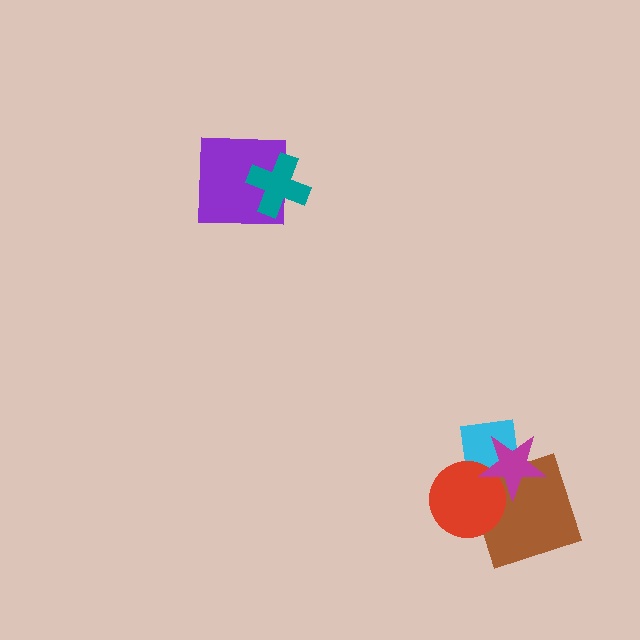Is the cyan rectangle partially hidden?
Yes, it is partially covered by another shape.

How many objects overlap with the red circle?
3 objects overlap with the red circle.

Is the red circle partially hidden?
Yes, it is partially covered by another shape.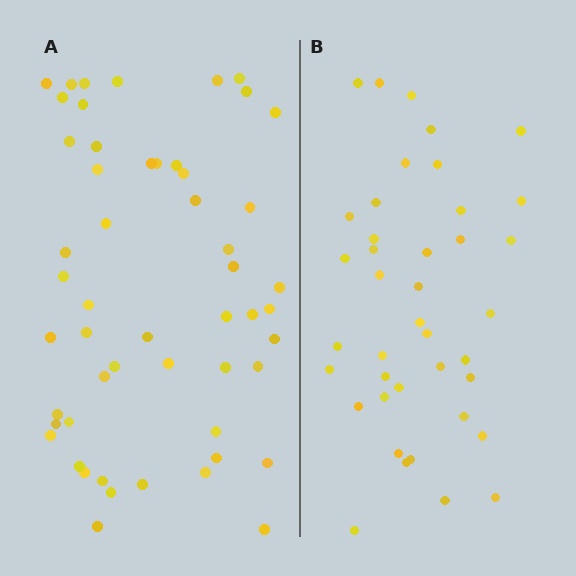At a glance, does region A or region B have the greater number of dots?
Region A (the left region) has more dots.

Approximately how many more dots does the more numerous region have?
Region A has approximately 15 more dots than region B.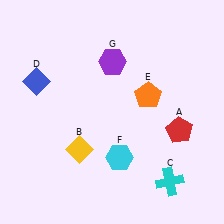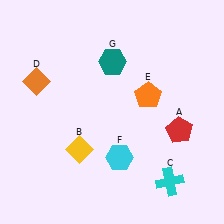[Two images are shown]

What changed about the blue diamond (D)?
In Image 1, D is blue. In Image 2, it changed to orange.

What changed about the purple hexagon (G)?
In Image 1, G is purple. In Image 2, it changed to teal.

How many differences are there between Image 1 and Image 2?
There are 2 differences between the two images.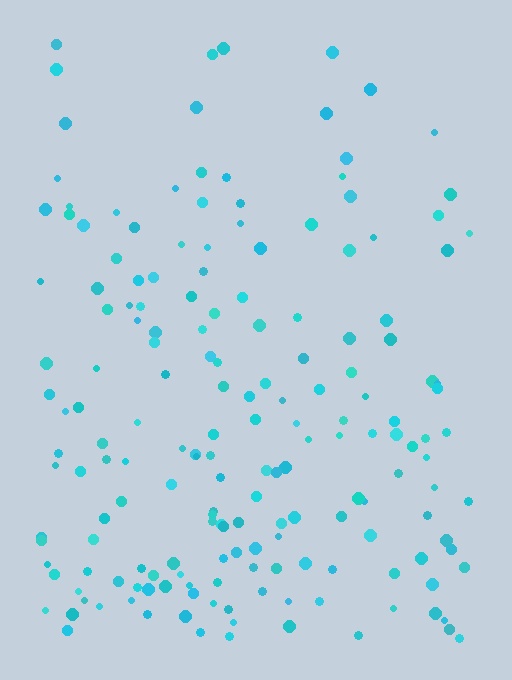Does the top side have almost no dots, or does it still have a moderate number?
Still a moderate number, just noticeably fewer than the bottom.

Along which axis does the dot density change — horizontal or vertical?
Vertical.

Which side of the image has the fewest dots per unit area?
The top.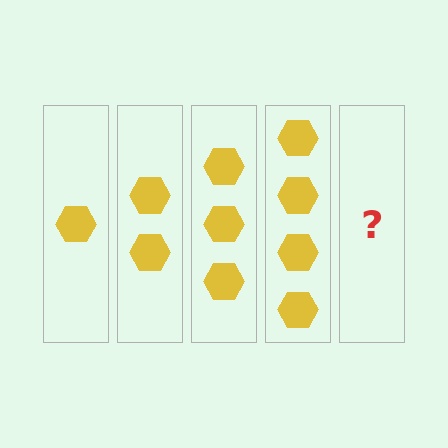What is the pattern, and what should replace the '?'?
The pattern is that each step adds one more hexagon. The '?' should be 5 hexagons.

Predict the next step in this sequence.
The next step is 5 hexagons.